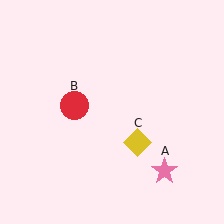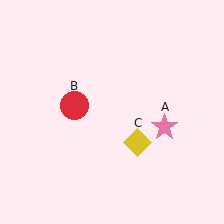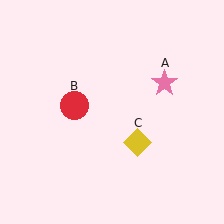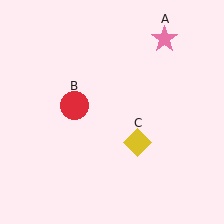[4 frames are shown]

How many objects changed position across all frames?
1 object changed position: pink star (object A).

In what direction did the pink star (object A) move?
The pink star (object A) moved up.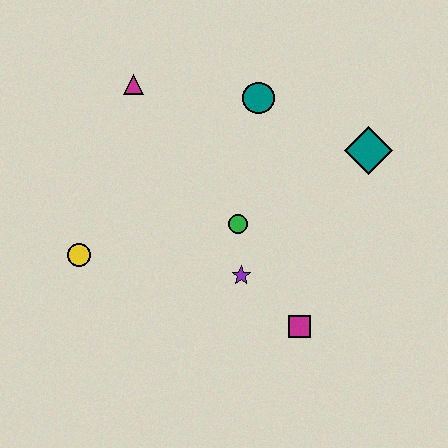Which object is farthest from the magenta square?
The magenta triangle is farthest from the magenta square.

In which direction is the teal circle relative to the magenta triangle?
The teal circle is to the right of the magenta triangle.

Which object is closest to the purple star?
The green circle is closest to the purple star.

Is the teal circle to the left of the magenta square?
Yes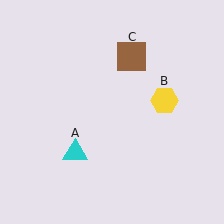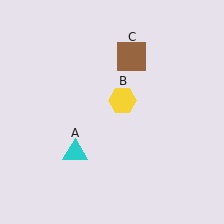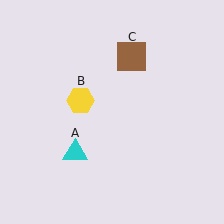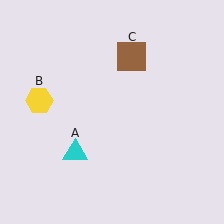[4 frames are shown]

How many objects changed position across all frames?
1 object changed position: yellow hexagon (object B).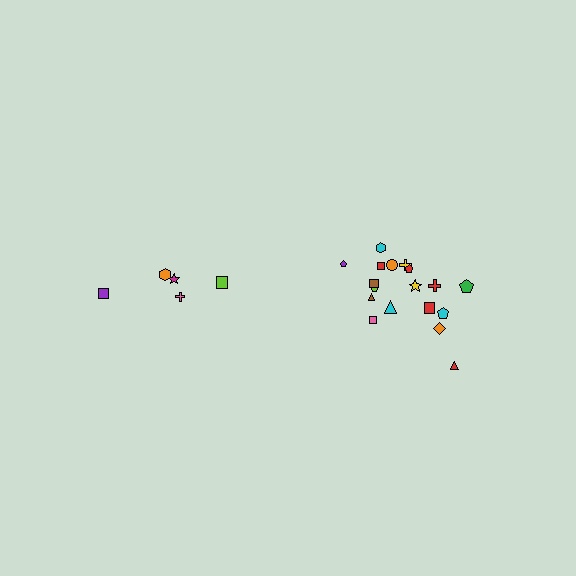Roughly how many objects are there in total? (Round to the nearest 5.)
Roughly 25 objects in total.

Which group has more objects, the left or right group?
The right group.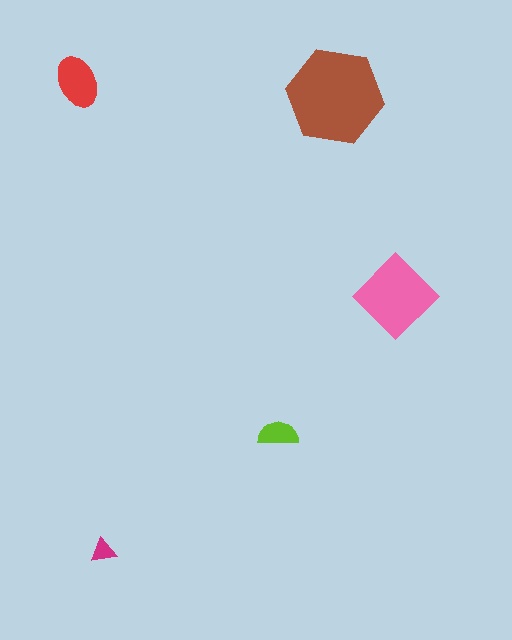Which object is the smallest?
The magenta triangle.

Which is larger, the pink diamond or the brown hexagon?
The brown hexagon.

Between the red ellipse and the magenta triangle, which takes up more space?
The red ellipse.